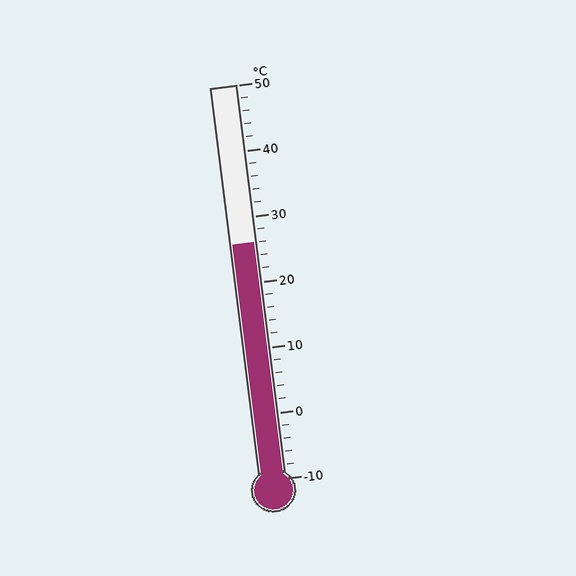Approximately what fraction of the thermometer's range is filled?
The thermometer is filled to approximately 60% of its range.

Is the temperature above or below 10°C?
The temperature is above 10°C.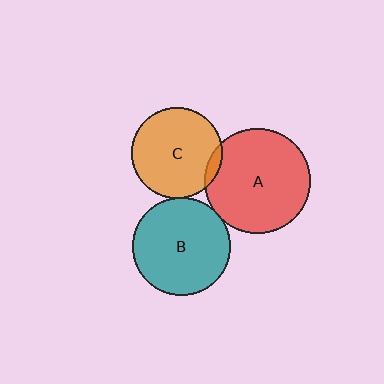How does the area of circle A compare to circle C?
Approximately 1.3 times.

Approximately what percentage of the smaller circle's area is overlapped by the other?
Approximately 5%.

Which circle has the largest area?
Circle A (red).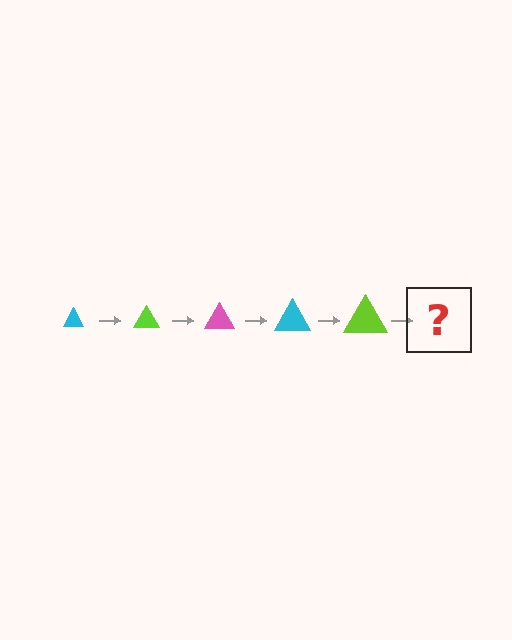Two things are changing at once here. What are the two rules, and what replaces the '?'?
The two rules are that the triangle grows larger each step and the color cycles through cyan, lime, and pink. The '?' should be a pink triangle, larger than the previous one.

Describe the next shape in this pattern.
It should be a pink triangle, larger than the previous one.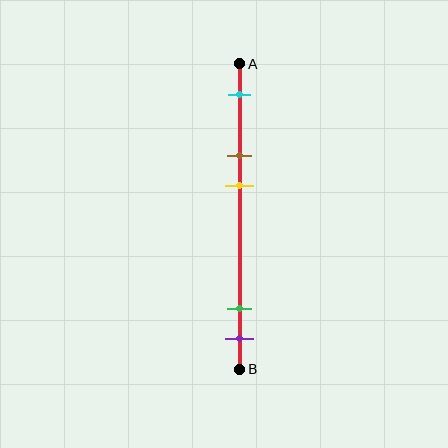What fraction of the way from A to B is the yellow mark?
The yellow mark is approximately 40% (0.4) of the way from A to B.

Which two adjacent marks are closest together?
The green and purple marks are the closest adjacent pair.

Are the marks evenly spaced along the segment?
No, the marks are not evenly spaced.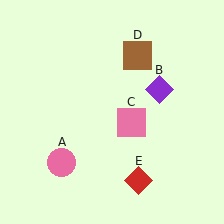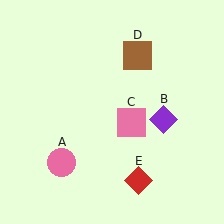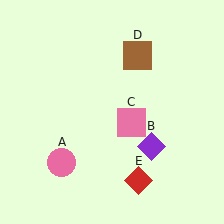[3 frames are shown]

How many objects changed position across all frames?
1 object changed position: purple diamond (object B).